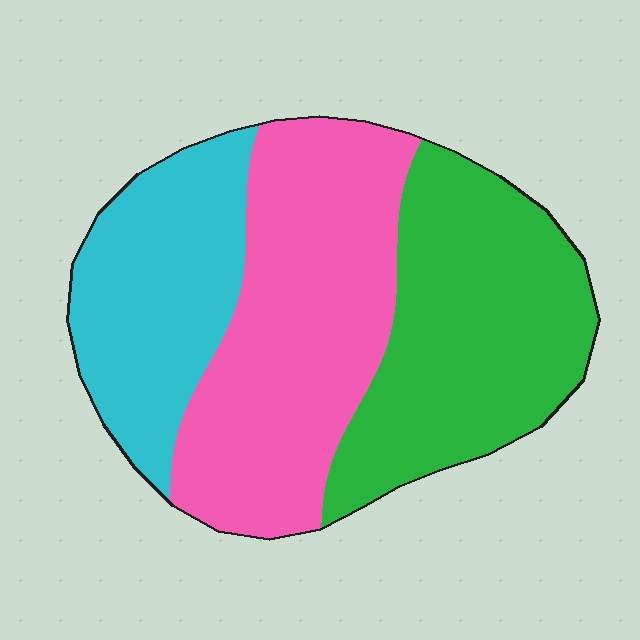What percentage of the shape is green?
Green covers 35% of the shape.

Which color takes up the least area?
Cyan, at roughly 25%.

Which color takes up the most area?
Pink, at roughly 40%.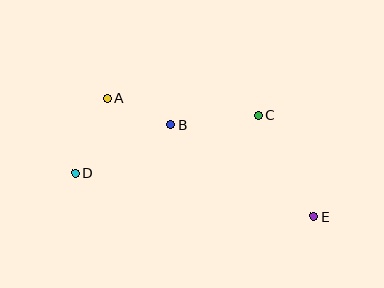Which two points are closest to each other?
Points A and B are closest to each other.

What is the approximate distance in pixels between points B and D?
The distance between B and D is approximately 107 pixels.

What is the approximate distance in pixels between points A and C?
The distance between A and C is approximately 152 pixels.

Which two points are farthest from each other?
Points D and E are farthest from each other.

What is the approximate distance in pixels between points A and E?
The distance between A and E is approximately 238 pixels.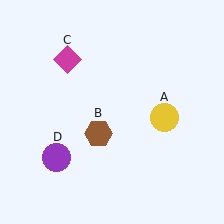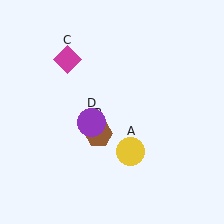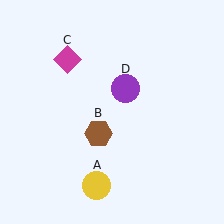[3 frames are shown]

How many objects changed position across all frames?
2 objects changed position: yellow circle (object A), purple circle (object D).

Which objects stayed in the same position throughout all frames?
Brown hexagon (object B) and magenta diamond (object C) remained stationary.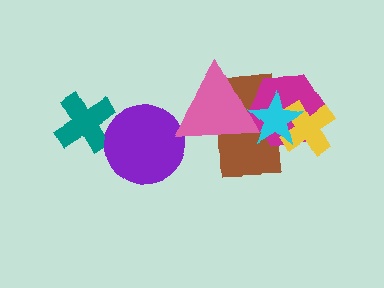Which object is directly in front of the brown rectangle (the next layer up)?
The magenta hexagon is directly in front of the brown rectangle.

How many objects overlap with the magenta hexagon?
4 objects overlap with the magenta hexagon.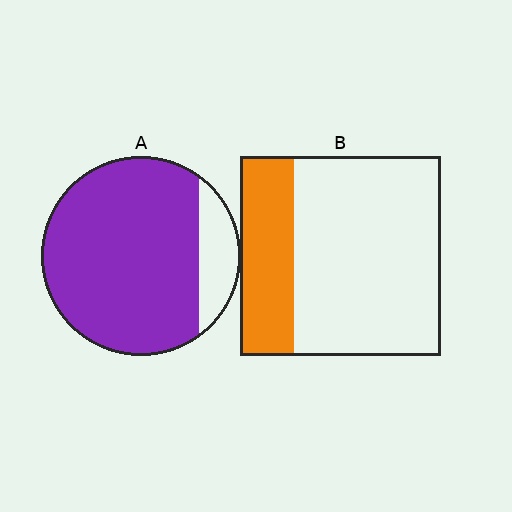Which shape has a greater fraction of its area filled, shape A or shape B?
Shape A.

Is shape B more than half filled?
No.